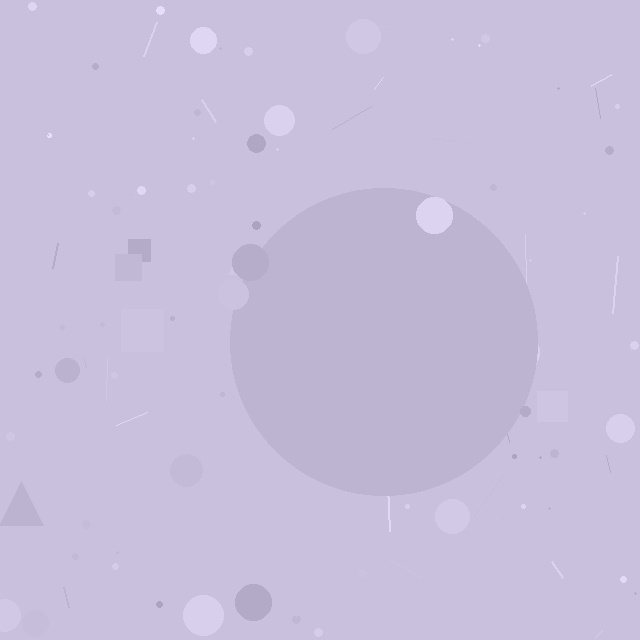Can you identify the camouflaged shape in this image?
The camouflaged shape is a circle.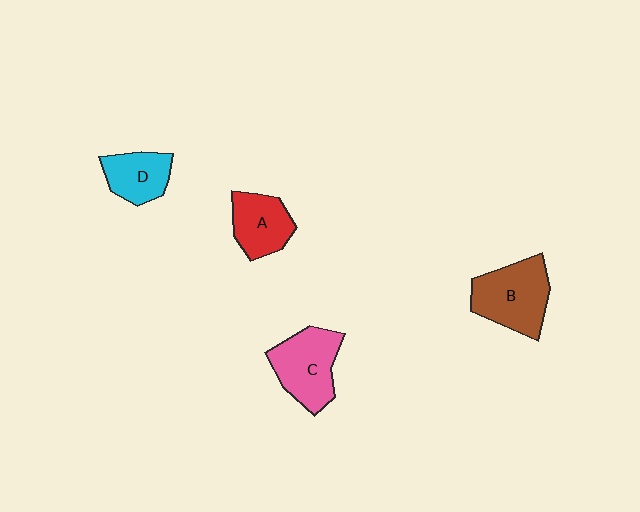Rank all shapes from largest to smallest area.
From largest to smallest: B (brown), C (pink), A (red), D (cyan).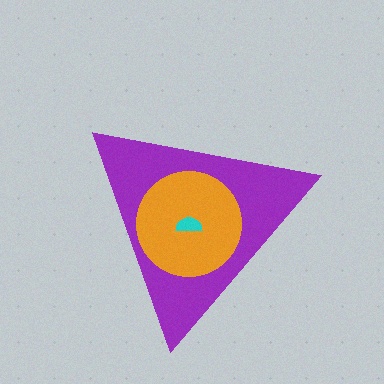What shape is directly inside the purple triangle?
The orange circle.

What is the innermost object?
The cyan semicircle.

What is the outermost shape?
The purple triangle.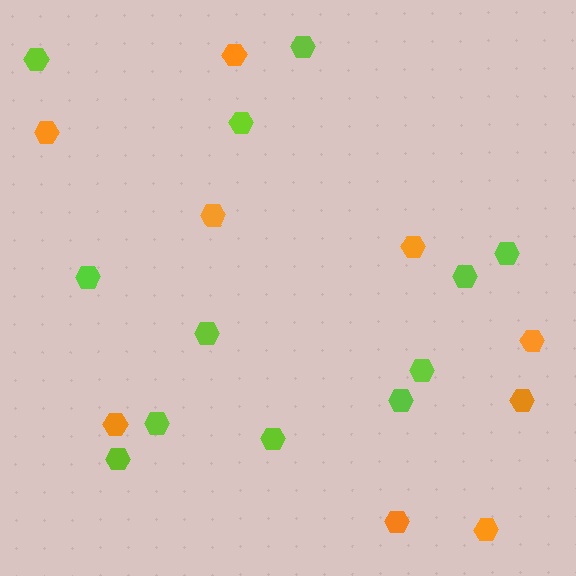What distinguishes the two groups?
There are 2 groups: one group of lime hexagons (12) and one group of orange hexagons (9).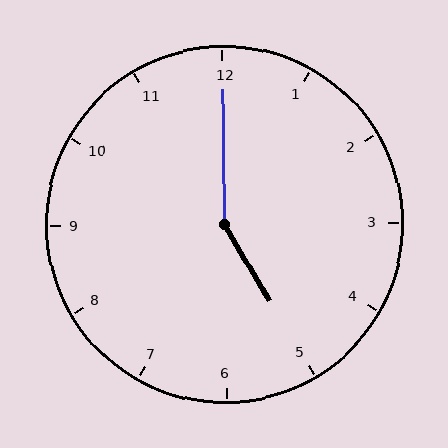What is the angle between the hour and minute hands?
Approximately 150 degrees.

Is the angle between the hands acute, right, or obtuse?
It is obtuse.